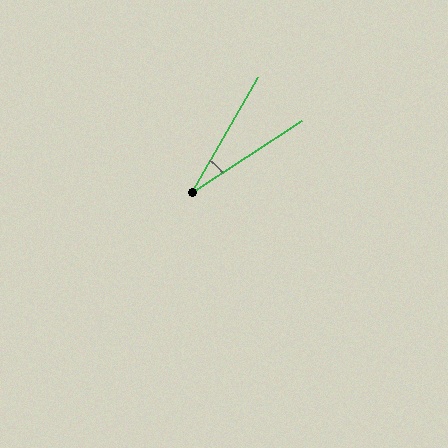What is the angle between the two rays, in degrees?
Approximately 27 degrees.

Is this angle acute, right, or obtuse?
It is acute.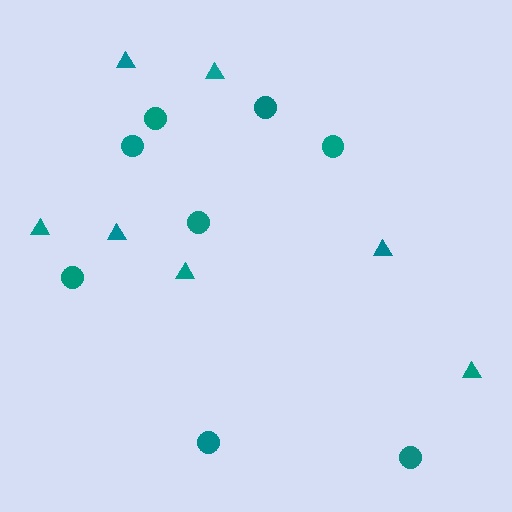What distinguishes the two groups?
There are 2 groups: one group of circles (8) and one group of triangles (7).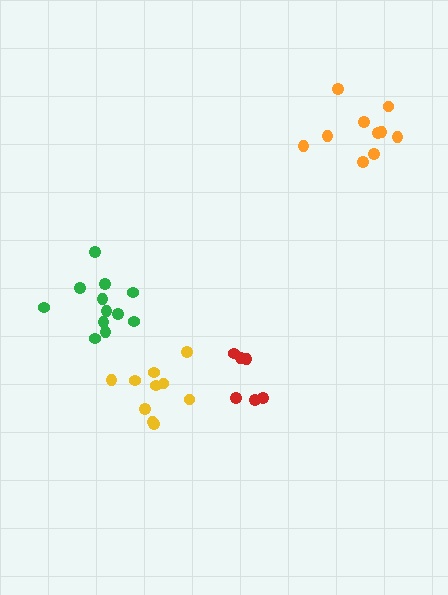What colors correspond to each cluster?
The clusters are colored: green, yellow, red, orange.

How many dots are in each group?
Group 1: 12 dots, Group 2: 10 dots, Group 3: 6 dots, Group 4: 10 dots (38 total).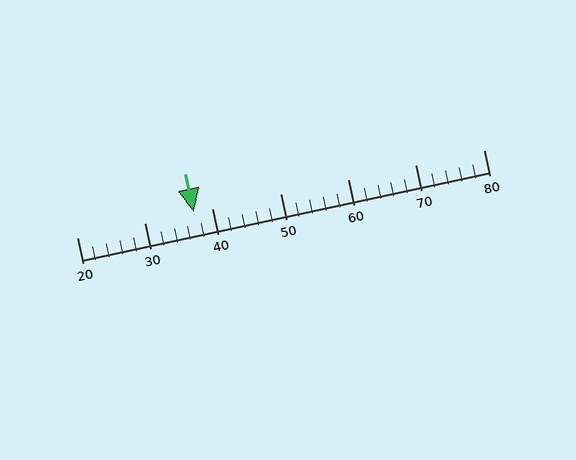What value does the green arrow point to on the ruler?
The green arrow points to approximately 37.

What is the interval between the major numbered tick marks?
The major tick marks are spaced 10 units apart.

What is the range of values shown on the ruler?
The ruler shows values from 20 to 80.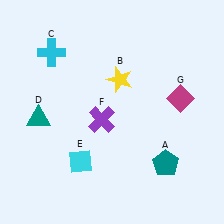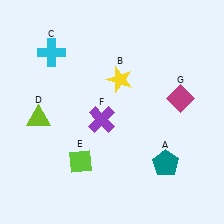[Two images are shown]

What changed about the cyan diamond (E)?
In Image 1, E is cyan. In Image 2, it changed to lime.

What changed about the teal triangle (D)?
In Image 1, D is teal. In Image 2, it changed to lime.